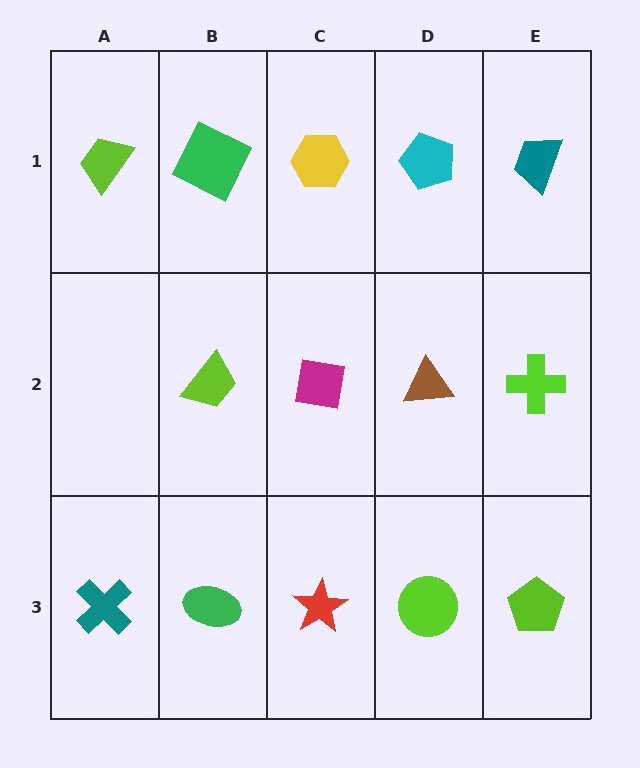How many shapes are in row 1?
5 shapes.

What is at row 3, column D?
A lime circle.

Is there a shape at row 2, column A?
No, that cell is empty.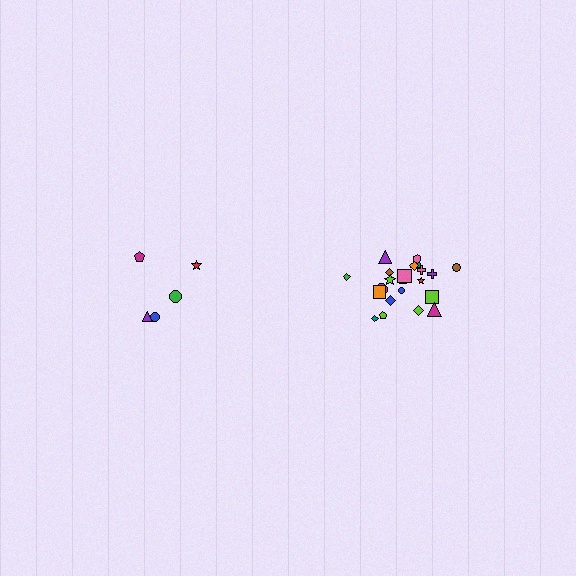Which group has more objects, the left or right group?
The right group.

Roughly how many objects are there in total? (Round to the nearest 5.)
Roughly 25 objects in total.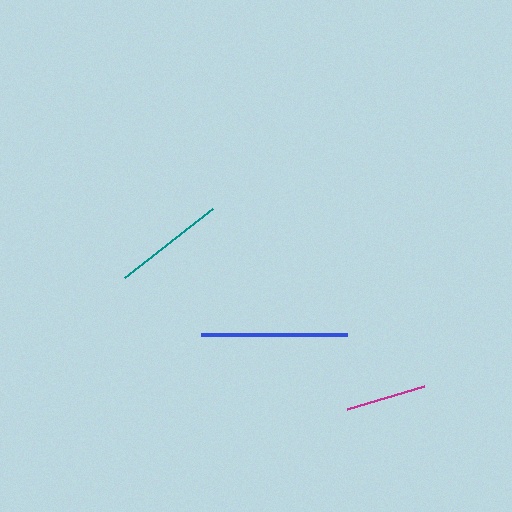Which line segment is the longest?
The blue line is the longest at approximately 147 pixels.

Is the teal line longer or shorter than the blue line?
The blue line is longer than the teal line.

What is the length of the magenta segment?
The magenta segment is approximately 80 pixels long.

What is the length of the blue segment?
The blue segment is approximately 147 pixels long.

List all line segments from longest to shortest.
From longest to shortest: blue, teal, magenta.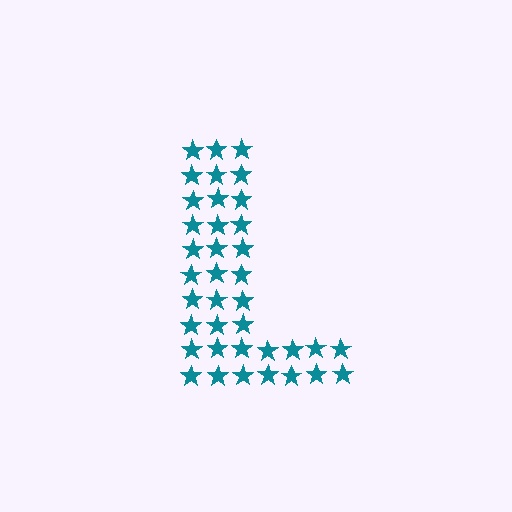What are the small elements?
The small elements are stars.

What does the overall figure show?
The overall figure shows the letter L.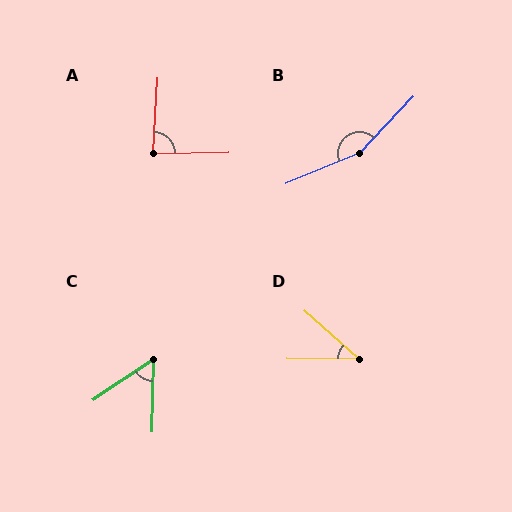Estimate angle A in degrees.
Approximately 86 degrees.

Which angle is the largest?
B, at approximately 156 degrees.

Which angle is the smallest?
D, at approximately 42 degrees.